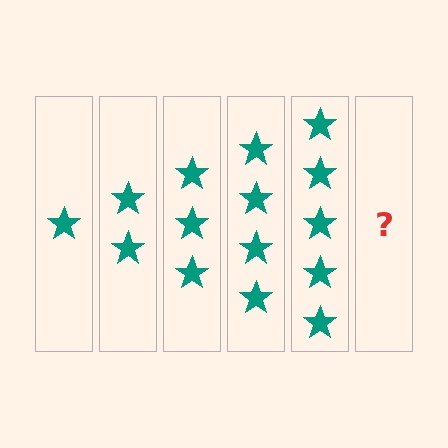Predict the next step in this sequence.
The next step is 6 stars.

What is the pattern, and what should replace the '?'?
The pattern is that each step adds one more star. The '?' should be 6 stars.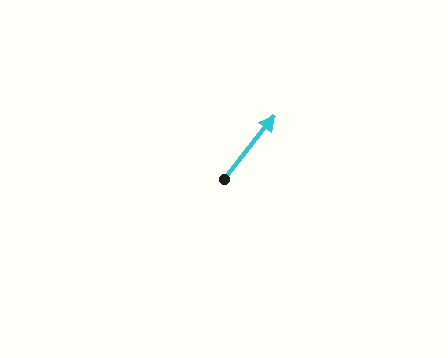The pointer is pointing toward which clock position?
Roughly 1 o'clock.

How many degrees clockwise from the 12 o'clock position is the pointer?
Approximately 38 degrees.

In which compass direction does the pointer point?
Northeast.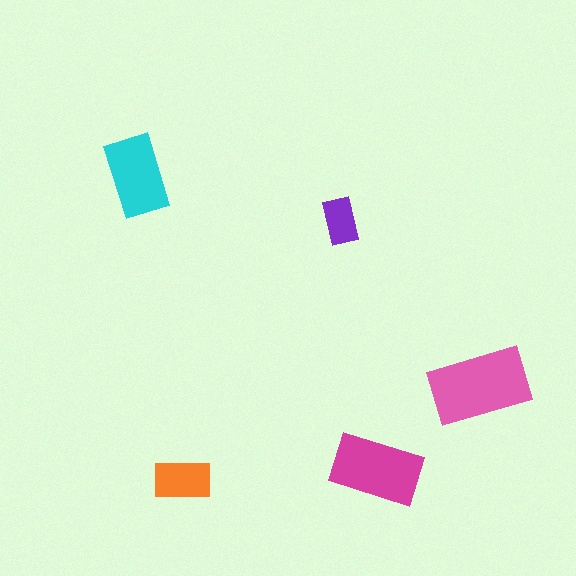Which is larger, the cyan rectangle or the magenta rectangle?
The magenta one.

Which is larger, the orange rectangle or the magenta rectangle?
The magenta one.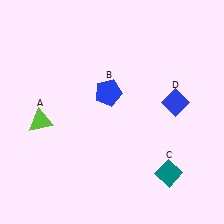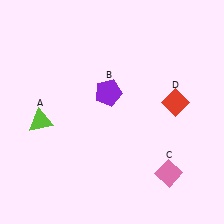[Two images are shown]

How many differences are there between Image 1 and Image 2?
There are 3 differences between the two images.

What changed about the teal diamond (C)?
In Image 1, C is teal. In Image 2, it changed to pink.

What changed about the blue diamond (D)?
In Image 1, D is blue. In Image 2, it changed to red.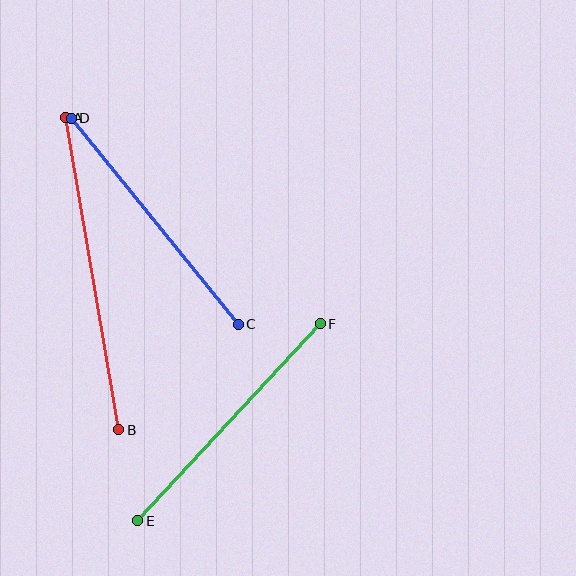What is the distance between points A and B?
The distance is approximately 317 pixels.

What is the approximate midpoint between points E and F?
The midpoint is at approximately (229, 422) pixels.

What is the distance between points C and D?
The distance is approximately 265 pixels.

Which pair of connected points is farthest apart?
Points A and B are farthest apart.